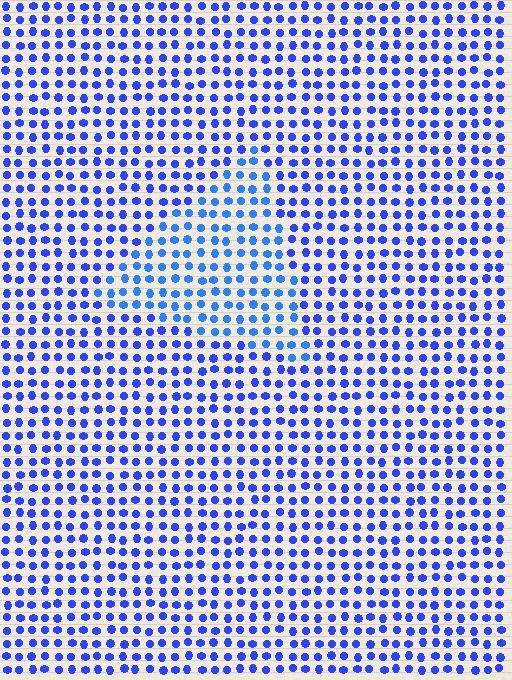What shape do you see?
I see a triangle.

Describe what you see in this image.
The image is filled with small blue elements in a uniform arrangement. A triangle-shaped region is visible where the elements are tinted to a slightly different hue, forming a subtle color boundary.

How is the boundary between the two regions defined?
The boundary is defined purely by a slight shift in hue (about 20 degrees). Spacing, size, and orientation are identical on both sides.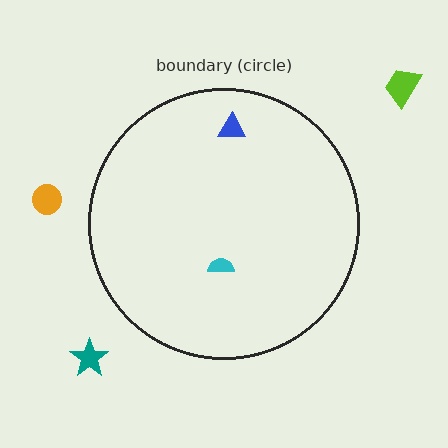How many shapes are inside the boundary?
2 inside, 3 outside.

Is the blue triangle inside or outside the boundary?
Inside.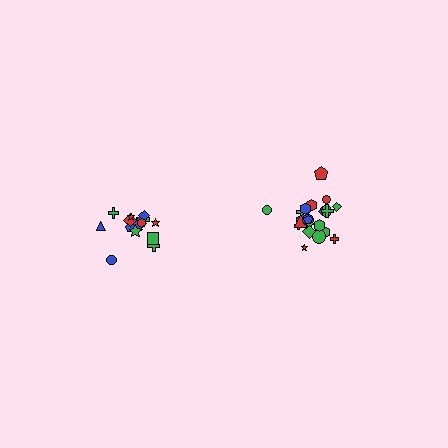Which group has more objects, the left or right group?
The right group.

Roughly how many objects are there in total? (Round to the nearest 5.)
Roughly 35 objects in total.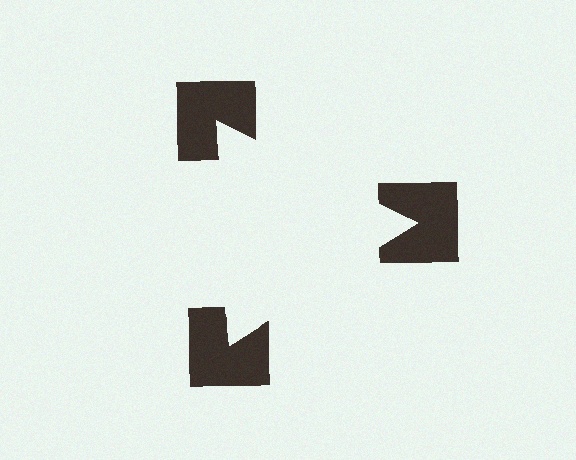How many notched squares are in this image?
There are 3 — one at each vertex of the illusory triangle.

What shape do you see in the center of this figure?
An illusory triangle — its edges are inferred from the aligned wedge cuts in the notched squares, not physically drawn.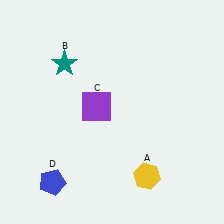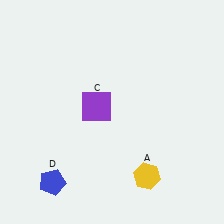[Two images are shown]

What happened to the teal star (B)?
The teal star (B) was removed in Image 2. It was in the top-left area of Image 1.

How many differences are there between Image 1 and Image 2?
There is 1 difference between the two images.